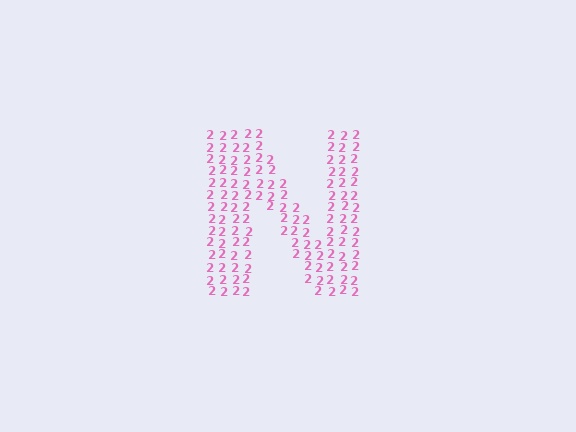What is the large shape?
The large shape is the letter N.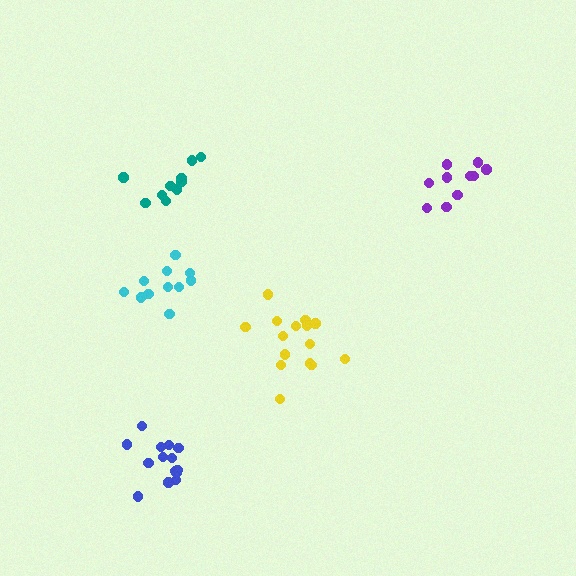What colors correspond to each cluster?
The clusters are colored: yellow, purple, cyan, teal, blue.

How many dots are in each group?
Group 1: 15 dots, Group 2: 10 dots, Group 3: 11 dots, Group 4: 10 dots, Group 5: 14 dots (60 total).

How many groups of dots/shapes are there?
There are 5 groups.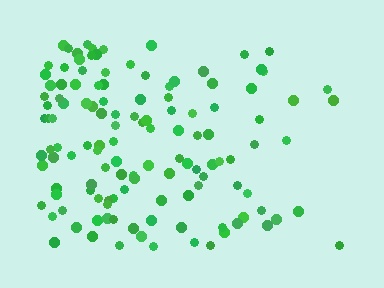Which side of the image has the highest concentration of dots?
The left.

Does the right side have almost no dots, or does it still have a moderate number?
Still a moderate number, just noticeably fewer than the left.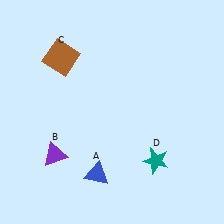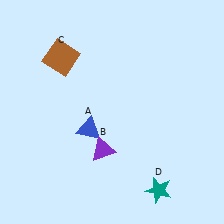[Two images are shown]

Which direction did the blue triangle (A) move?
The blue triangle (A) moved up.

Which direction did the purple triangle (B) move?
The purple triangle (B) moved right.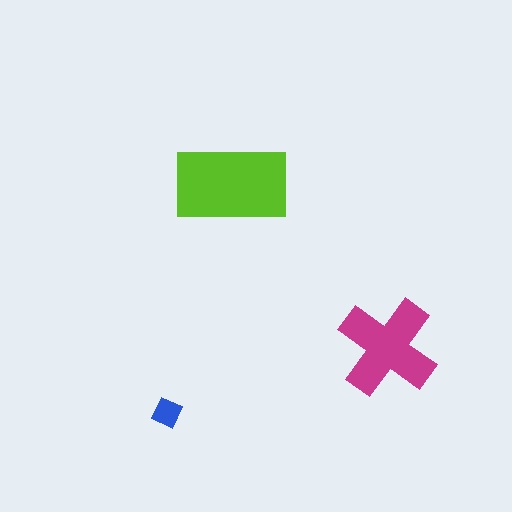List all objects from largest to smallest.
The lime rectangle, the magenta cross, the blue diamond.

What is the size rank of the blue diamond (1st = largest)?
3rd.